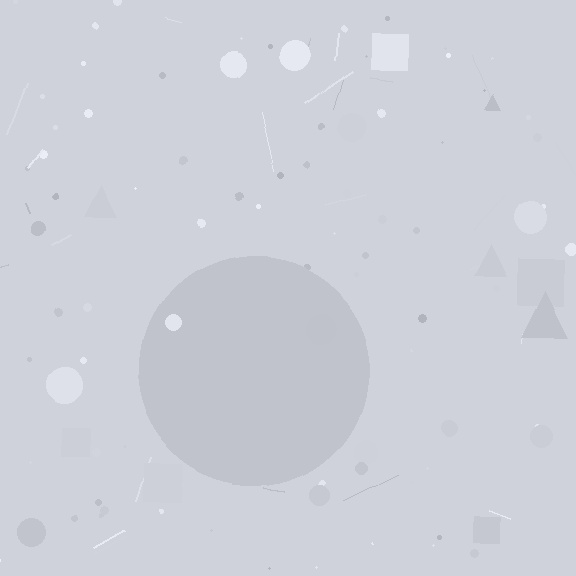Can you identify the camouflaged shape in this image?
The camouflaged shape is a circle.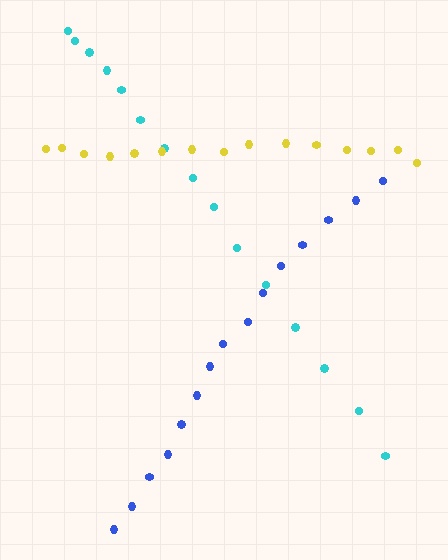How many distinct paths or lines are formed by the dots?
There are 3 distinct paths.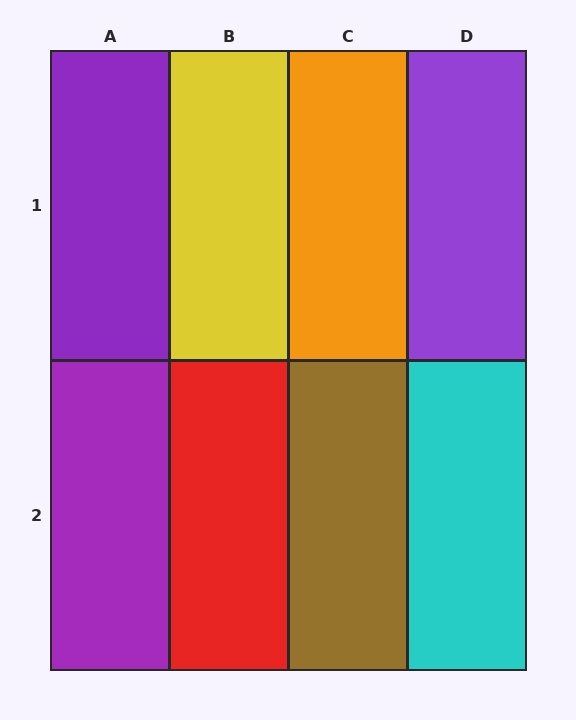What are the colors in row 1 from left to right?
Purple, yellow, orange, purple.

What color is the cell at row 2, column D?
Cyan.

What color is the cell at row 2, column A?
Purple.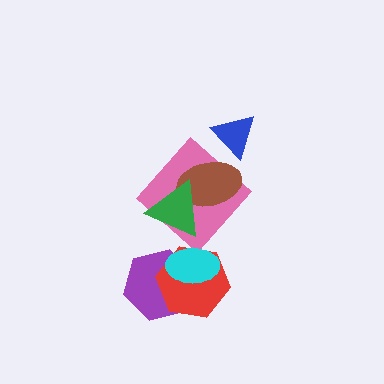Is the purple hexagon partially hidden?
Yes, it is partially covered by another shape.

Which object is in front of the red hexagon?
The cyan ellipse is in front of the red hexagon.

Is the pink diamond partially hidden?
Yes, it is partially covered by another shape.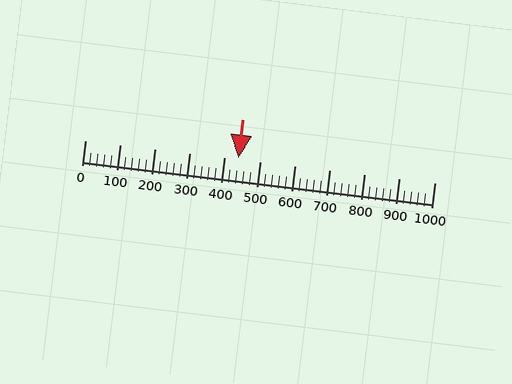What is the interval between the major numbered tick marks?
The major tick marks are spaced 100 units apart.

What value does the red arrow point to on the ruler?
The red arrow points to approximately 440.